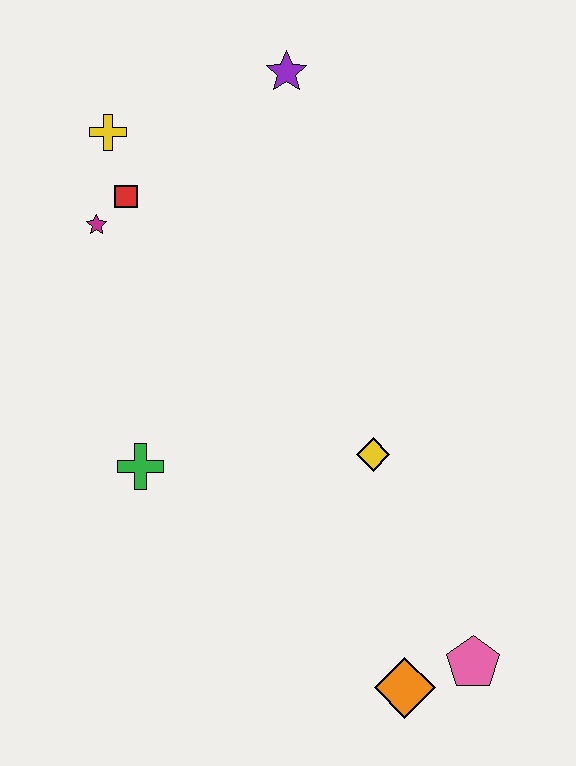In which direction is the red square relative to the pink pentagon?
The red square is above the pink pentagon.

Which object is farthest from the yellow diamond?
The yellow cross is farthest from the yellow diamond.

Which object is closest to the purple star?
The yellow cross is closest to the purple star.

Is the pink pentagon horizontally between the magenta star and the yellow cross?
No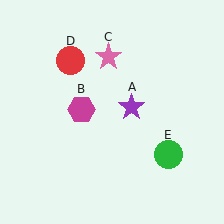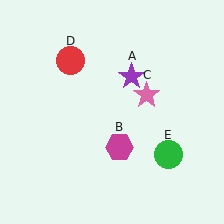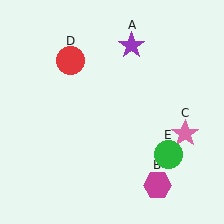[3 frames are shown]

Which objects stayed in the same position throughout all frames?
Red circle (object D) and green circle (object E) remained stationary.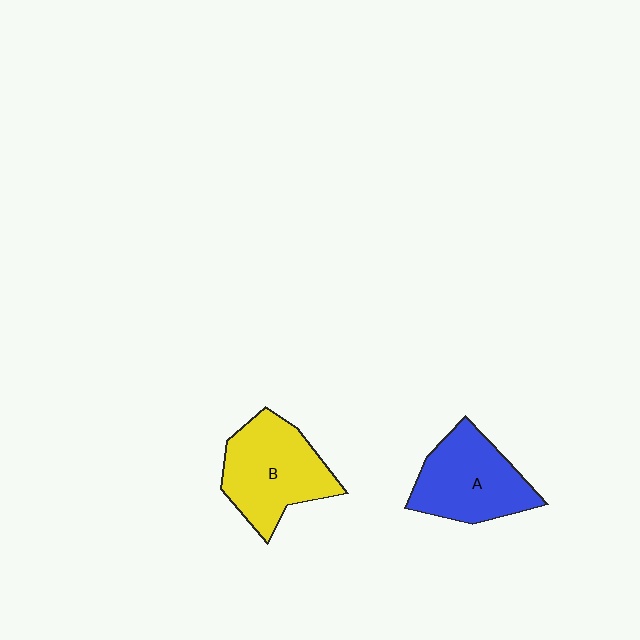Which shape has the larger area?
Shape B (yellow).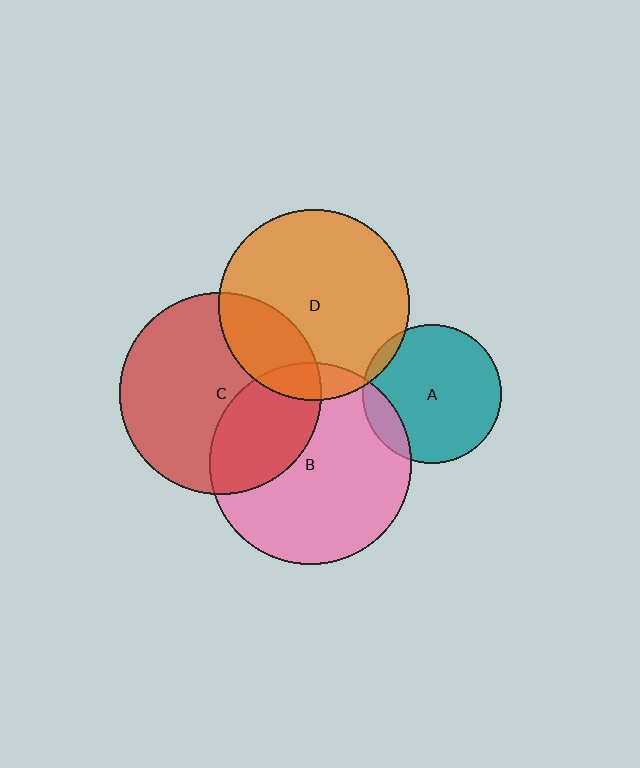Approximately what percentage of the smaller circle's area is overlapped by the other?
Approximately 15%.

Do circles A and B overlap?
Yes.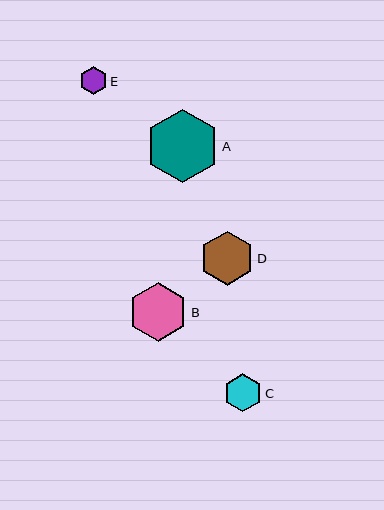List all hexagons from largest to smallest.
From largest to smallest: A, B, D, C, E.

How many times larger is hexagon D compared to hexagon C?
Hexagon D is approximately 1.4 times the size of hexagon C.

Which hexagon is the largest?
Hexagon A is the largest with a size of approximately 74 pixels.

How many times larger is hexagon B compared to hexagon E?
Hexagon B is approximately 2.1 times the size of hexagon E.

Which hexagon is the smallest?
Hexagon E is the smallest with a size of approximately 28 pixels.